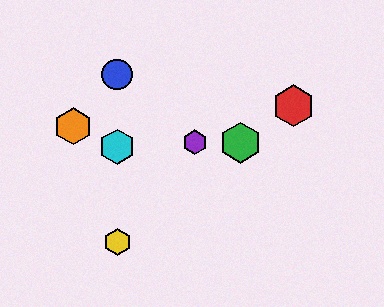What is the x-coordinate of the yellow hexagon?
The yellow hexagon is at x≈117.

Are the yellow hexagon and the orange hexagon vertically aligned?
No, the yellow hexagon is at x≈117 and the orange hexagon is at x≈73.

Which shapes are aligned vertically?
The blue circle, the yellow hexagon, the cyan hexagon are aligned vertically.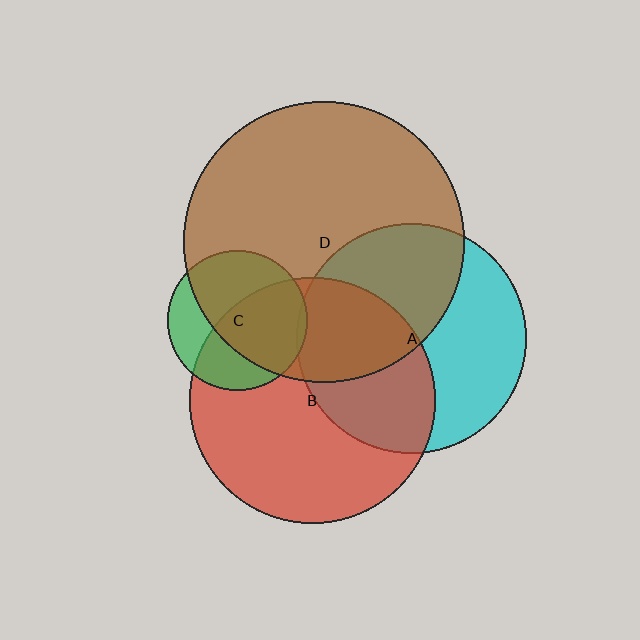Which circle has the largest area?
Circle D (brown).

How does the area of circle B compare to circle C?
Approximately 3.1 times.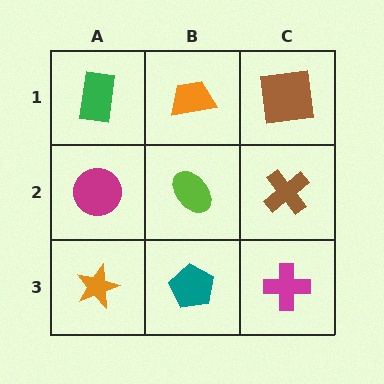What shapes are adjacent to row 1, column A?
A magenta circle (row 2, column A), an orange trapezoid (row 1, column B).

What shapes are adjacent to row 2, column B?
An orange trapezoid (row 1, column B), a teal pentagon (row 3, column B), a magenta circle (row 2, column A), a brown cross (row 2, column C).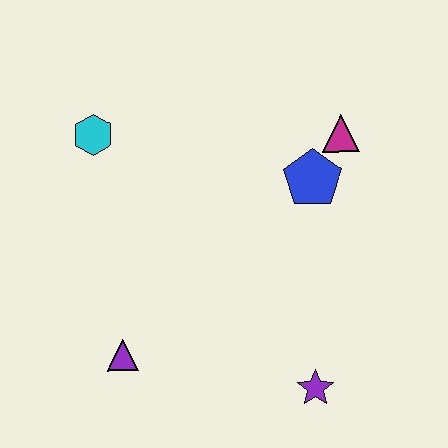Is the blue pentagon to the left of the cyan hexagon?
No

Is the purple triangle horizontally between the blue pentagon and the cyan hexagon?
Yes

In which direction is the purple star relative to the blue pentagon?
The purple star is below the blue pentagon.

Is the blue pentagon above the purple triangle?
Yes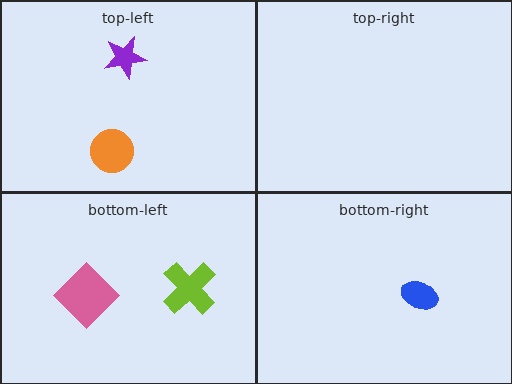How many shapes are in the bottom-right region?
1.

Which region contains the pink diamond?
The bottom-left region.